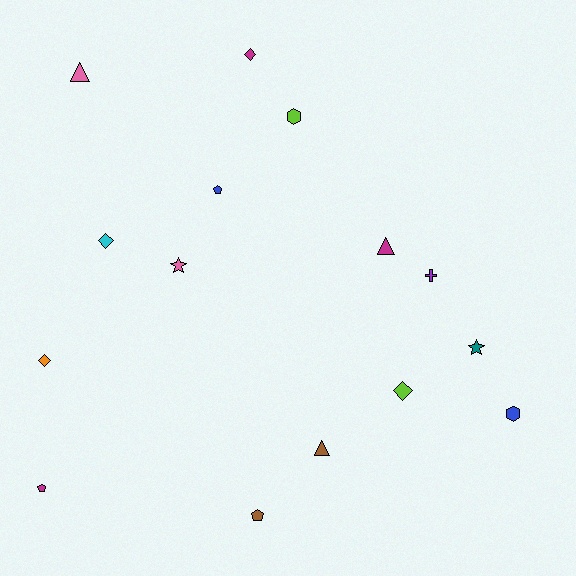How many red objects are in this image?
There are no red objects.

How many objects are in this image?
There are 15 objects.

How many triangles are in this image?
There are 3 triangles.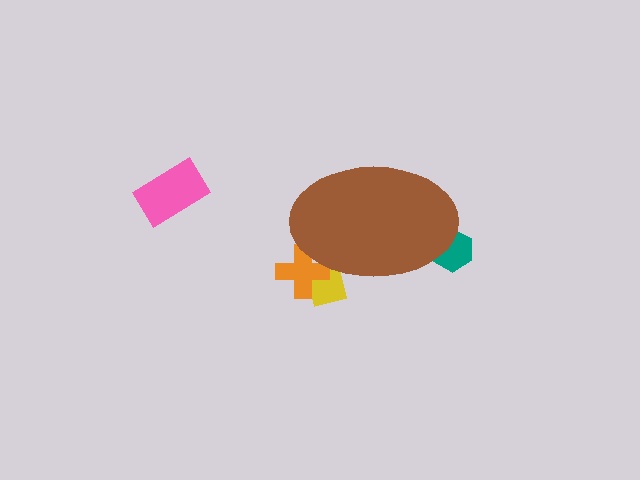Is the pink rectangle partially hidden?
No, the pink rectangle is fully visible.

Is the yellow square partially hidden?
Yes, the yellow square is partially hidden behind the brown ellipse.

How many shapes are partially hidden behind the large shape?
3 shapes are partially hidden.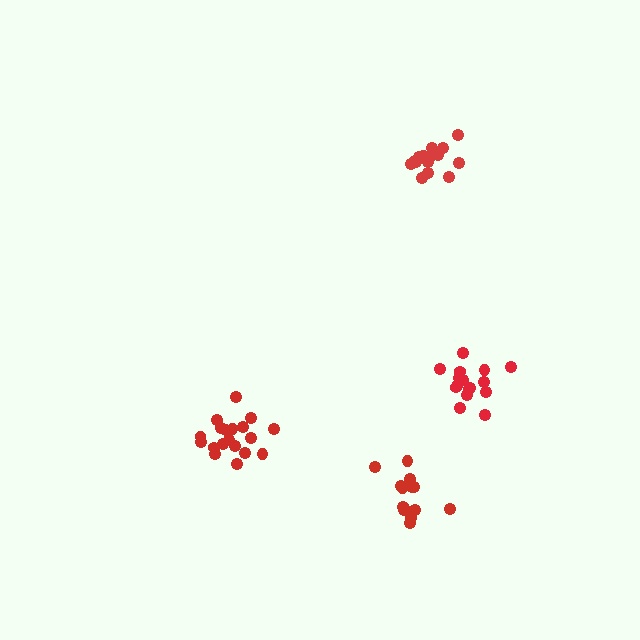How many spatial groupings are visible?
There are 4 spatial groupings.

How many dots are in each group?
Group 1: 14 dots, Group 2: 19 dots, Group 3: 16 dots, Group 4: 16 dots (65 total).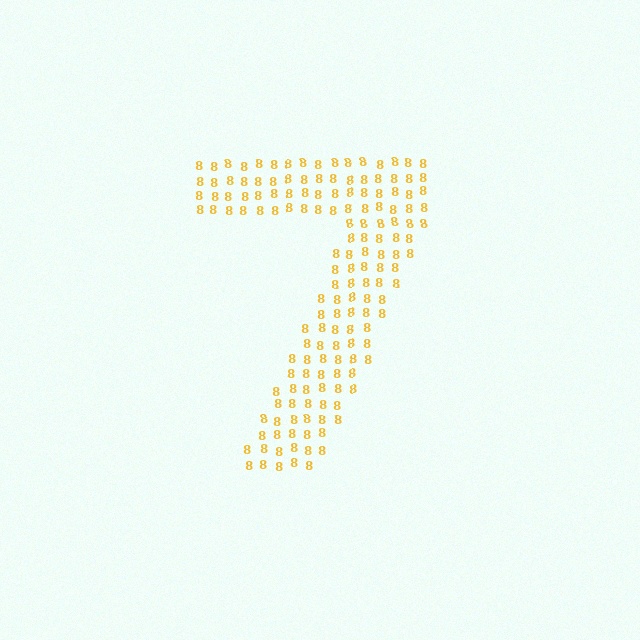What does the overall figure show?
The overall figure shows the digit 7.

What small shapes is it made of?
It is made of small digit 8's.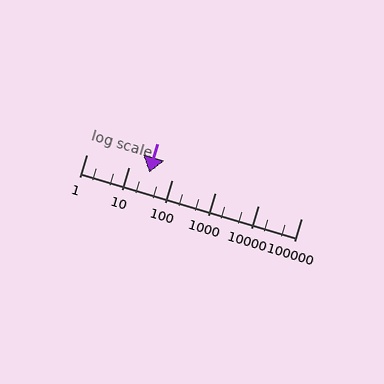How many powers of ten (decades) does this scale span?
The scale spans 5 decades, from 1 to 100000.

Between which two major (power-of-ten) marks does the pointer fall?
The pointer is between 10 and 100.